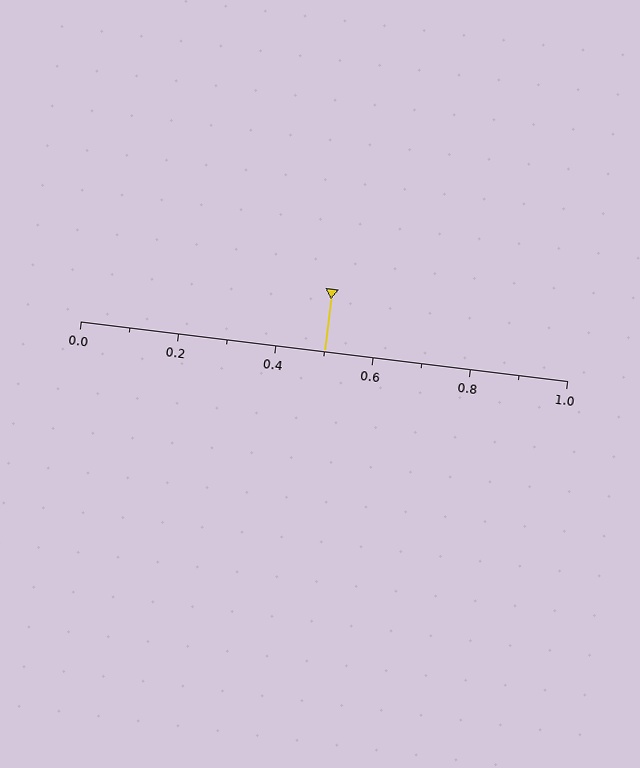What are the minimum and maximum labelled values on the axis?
The axis runs from 0.0 to 1.0.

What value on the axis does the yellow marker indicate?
The marker indicates approximately 0.5.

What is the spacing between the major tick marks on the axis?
The major ticks are spaced 0.2 apart.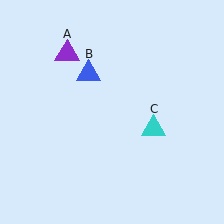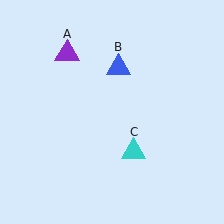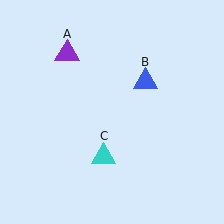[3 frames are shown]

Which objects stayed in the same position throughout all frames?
Purple triangle (object A) remained stationary.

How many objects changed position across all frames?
2 objects changed position: blue triangle (object B), cyan triangle (object C).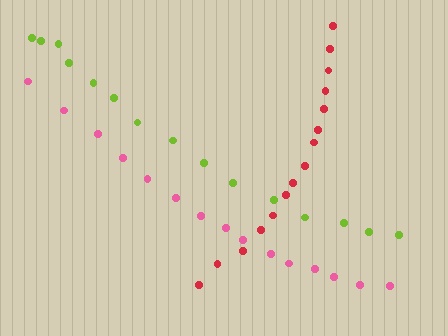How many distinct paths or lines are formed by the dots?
There are 3 distinct paths.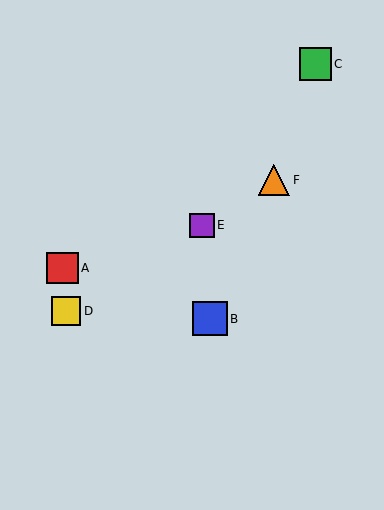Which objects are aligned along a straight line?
Objects D, E, F are aligned along a straight line.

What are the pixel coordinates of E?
Object E is at (202, 225).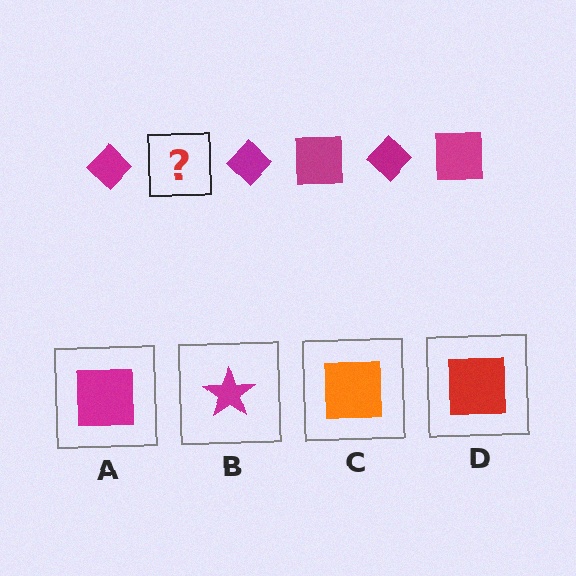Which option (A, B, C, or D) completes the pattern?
A.